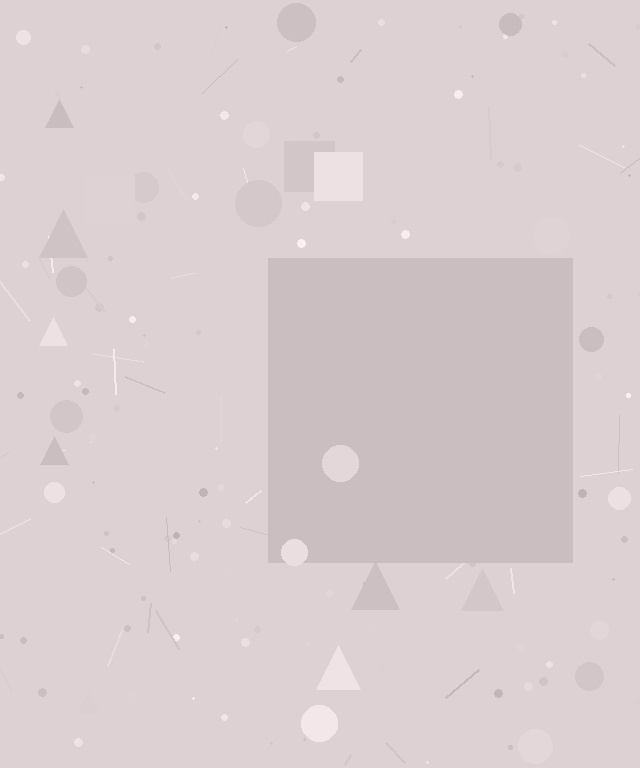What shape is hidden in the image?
A square is hidden in the image.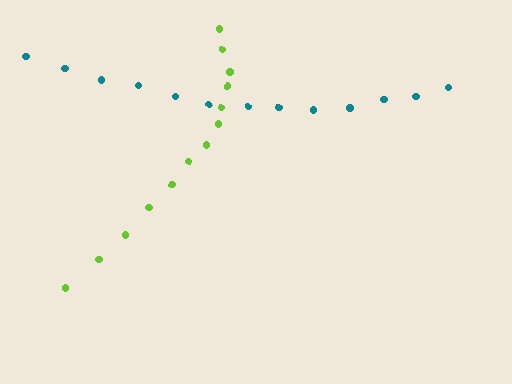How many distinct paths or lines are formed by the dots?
There are 2 distinct paths.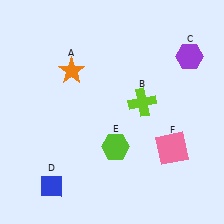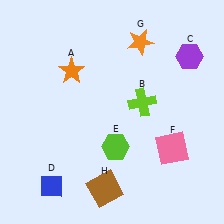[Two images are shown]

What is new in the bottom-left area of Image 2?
A brown square (H) was added in the bottom-left area of Image 2.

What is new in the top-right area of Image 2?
An orange star (G) was added in the top-right area of Image 2.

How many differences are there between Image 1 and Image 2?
There are 2 differences between the two images.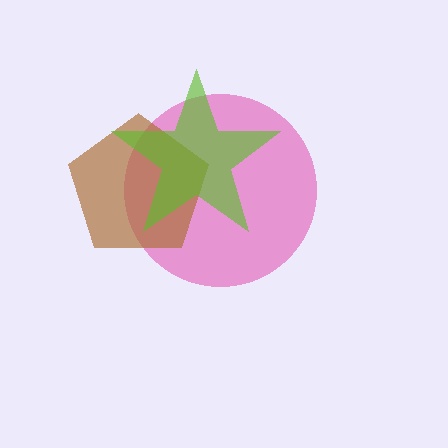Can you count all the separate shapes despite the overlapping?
Yes, there are 3 separate shapes.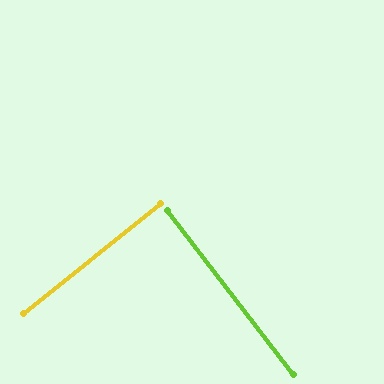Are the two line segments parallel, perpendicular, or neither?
Perpendicular — they meet at approximately 89°.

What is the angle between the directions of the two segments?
Approximately 89 degrees.